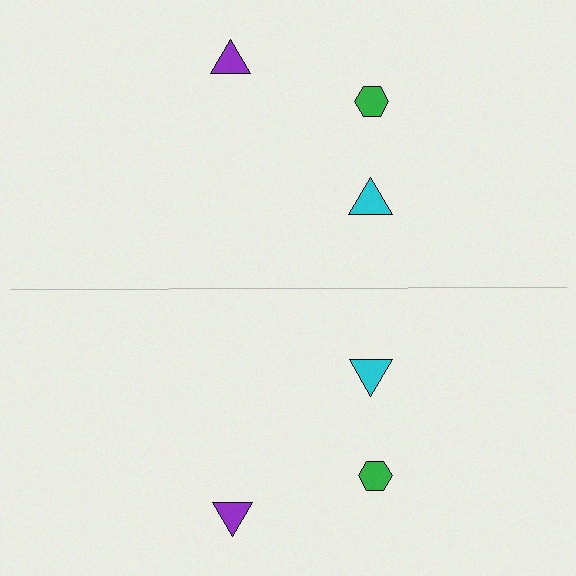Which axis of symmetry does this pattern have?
The pattern has a horizontal axis of symmetry running through the center of the image.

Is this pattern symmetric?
Yes, this pattern has bilateral (reflection) symmetry.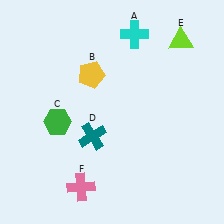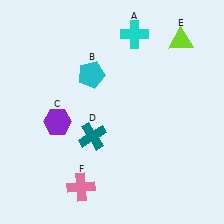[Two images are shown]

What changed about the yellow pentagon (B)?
In Image 1, B is yellow. In Image 2, it changed to cyan.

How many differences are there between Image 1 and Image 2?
There are 2 differences between the two images.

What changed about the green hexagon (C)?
In Image 1, C is green. In Image 2, it changed to purple.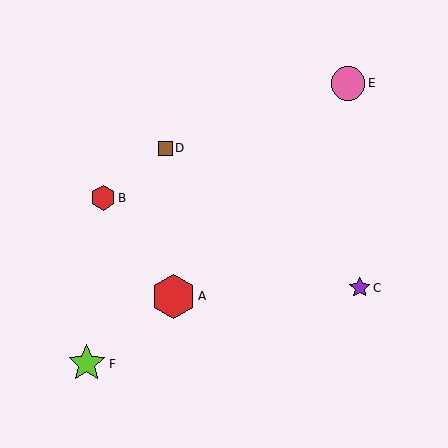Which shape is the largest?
The red hexagon (labeled A) is the largest.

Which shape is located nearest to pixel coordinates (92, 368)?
The lime star (labeled F) at (87, 364) is nearest to that location.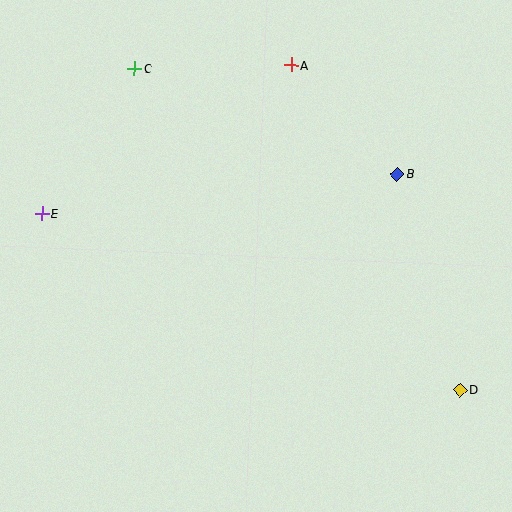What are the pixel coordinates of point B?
Point B is at (397, 174).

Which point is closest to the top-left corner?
Point C is closest to the top-left corner.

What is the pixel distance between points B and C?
The distance between B and C is 283 pixels.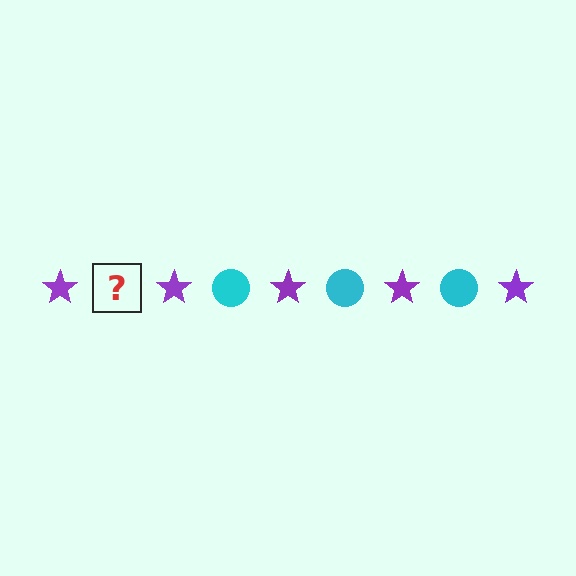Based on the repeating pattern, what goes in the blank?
The blank should be a cyan circle.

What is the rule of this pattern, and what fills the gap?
The rule is that the pattern alternates between purple star and cyan circle. The gap should be filled with a cyan circle.